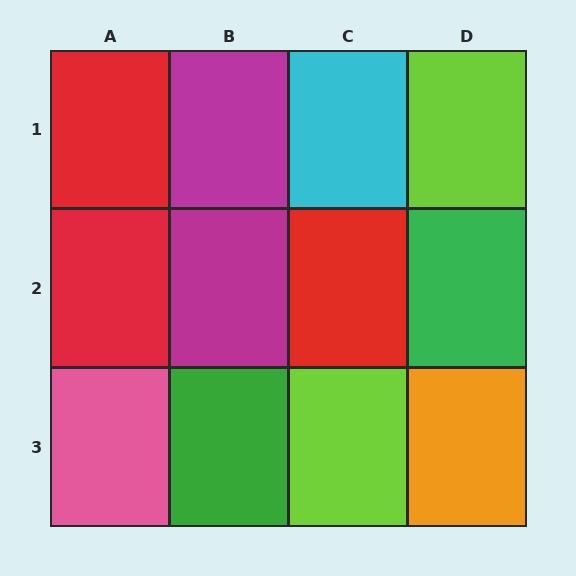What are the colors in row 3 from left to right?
Pink, green, lime, orange.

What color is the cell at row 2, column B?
Magenta.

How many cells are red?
3 cells are red.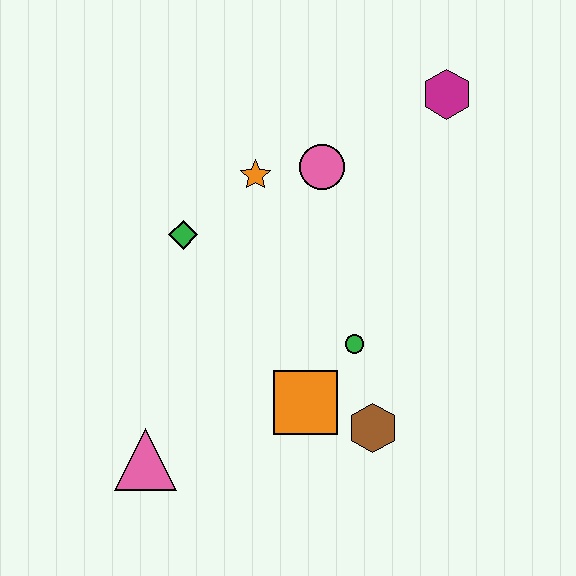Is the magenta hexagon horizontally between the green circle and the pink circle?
No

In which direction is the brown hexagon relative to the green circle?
The brown hexagon is below the green circle.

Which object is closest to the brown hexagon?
The orange square is closest to the brown hexagon.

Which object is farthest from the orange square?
The magenta hexagon is farthest from the orange square.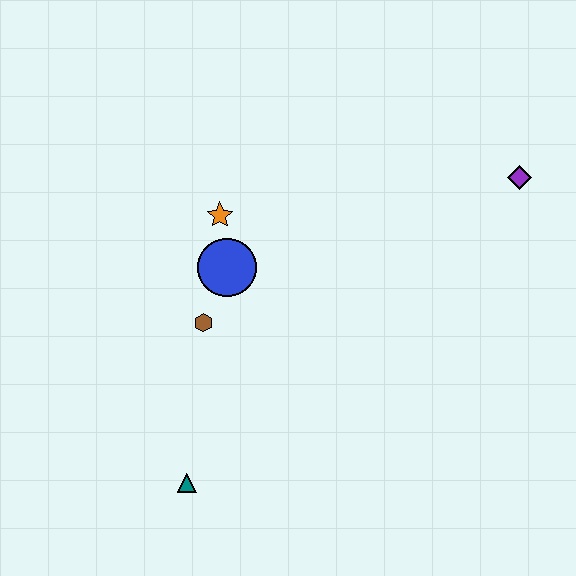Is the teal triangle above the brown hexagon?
No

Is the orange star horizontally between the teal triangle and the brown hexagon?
No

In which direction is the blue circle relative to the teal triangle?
The blue circle is above the teal triangle.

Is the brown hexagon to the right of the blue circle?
No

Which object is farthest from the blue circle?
The purple diamond is farthest from the blue circle.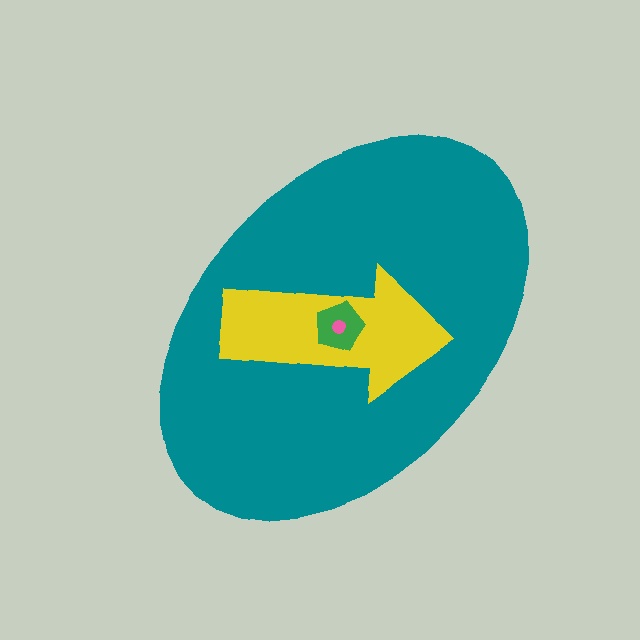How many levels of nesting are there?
4.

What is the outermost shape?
The teal ellipse.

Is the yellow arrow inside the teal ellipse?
Yes.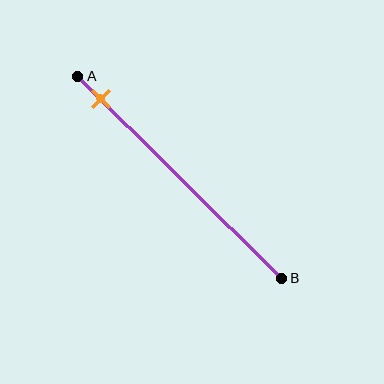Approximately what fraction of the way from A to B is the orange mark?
The orange mark is approximately 10% of the way from A to B.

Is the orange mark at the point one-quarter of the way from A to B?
No, the mark is at about 10% from A, not at the 25% one-quarter point.